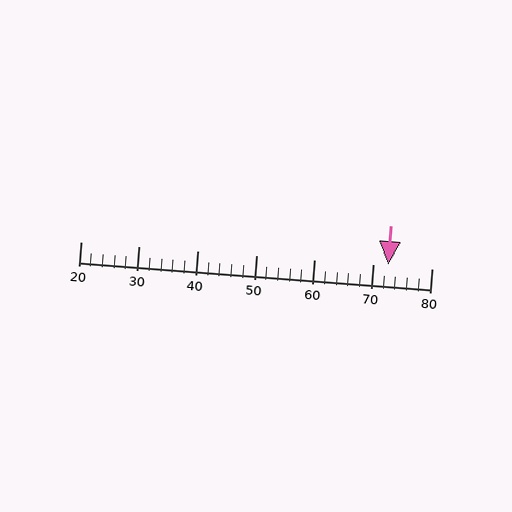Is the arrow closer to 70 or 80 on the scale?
The arrow is closer to 70.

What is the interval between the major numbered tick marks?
The major tick marks are spaced 10 units apart.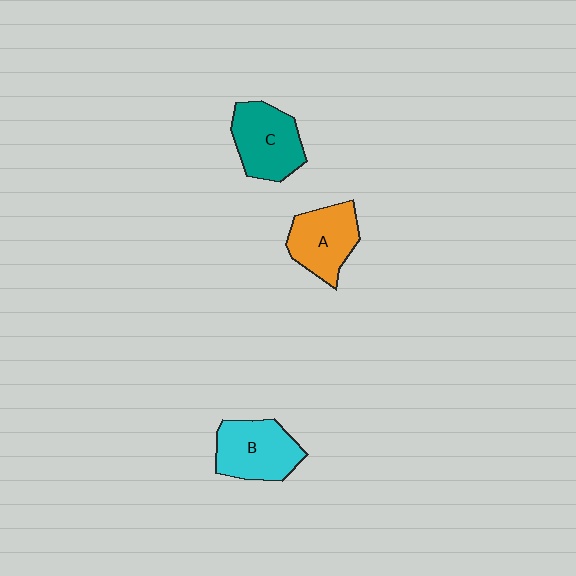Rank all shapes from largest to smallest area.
From largest to smallest: B (cyan), C (teal), A (orange).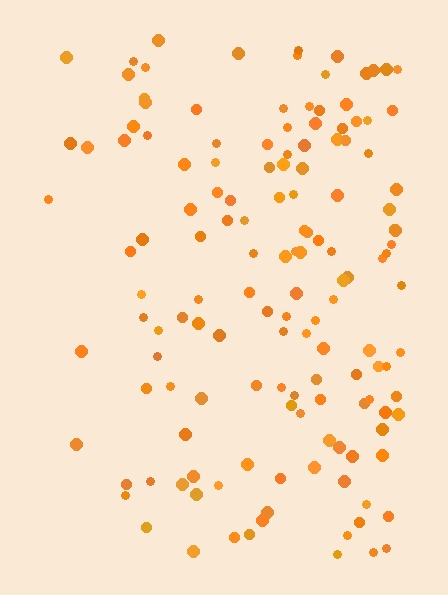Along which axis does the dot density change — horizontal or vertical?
Horizontal.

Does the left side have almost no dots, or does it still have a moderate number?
Still a moderate number, just noticeably fewer than the right.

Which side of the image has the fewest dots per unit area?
The left.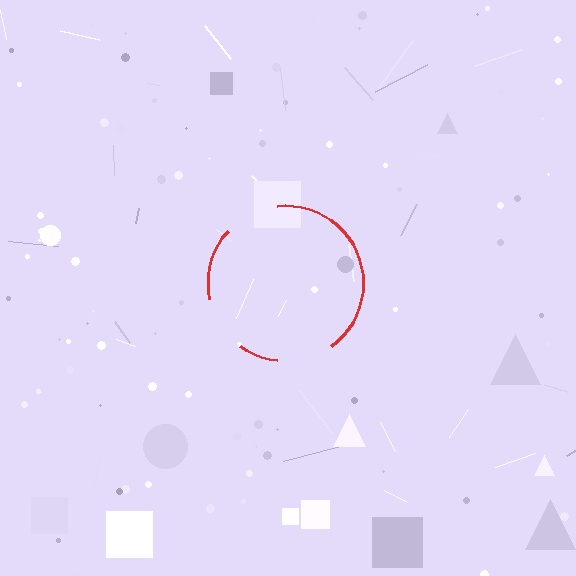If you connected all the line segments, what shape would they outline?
They would outline a circle.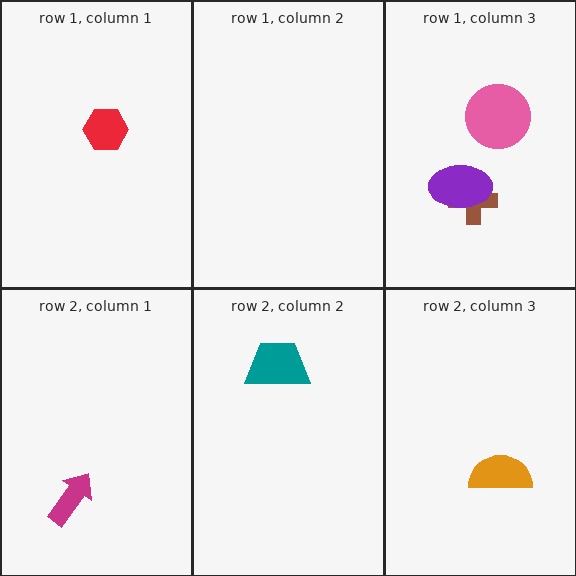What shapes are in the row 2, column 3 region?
The orange semicircle.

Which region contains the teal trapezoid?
The row 2, column 2 region.